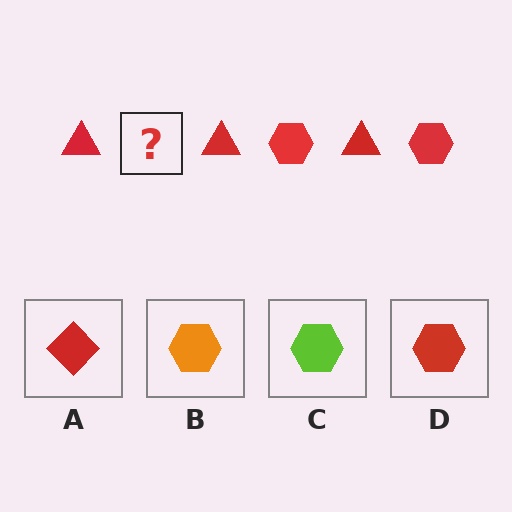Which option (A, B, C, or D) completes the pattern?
D.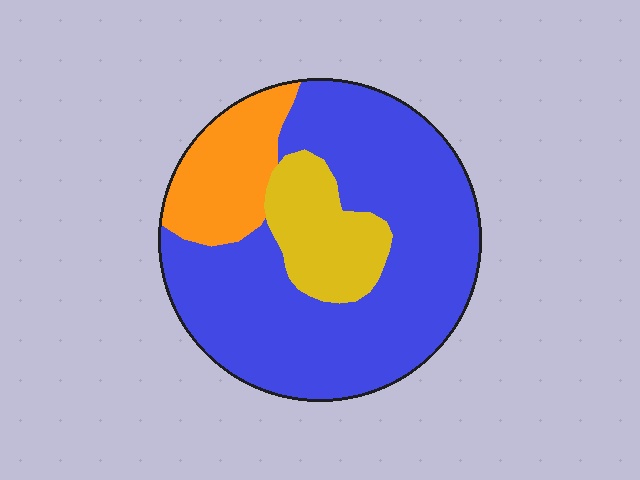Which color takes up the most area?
Blue, at roughly 70%.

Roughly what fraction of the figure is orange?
Orange covers 16% of the figure.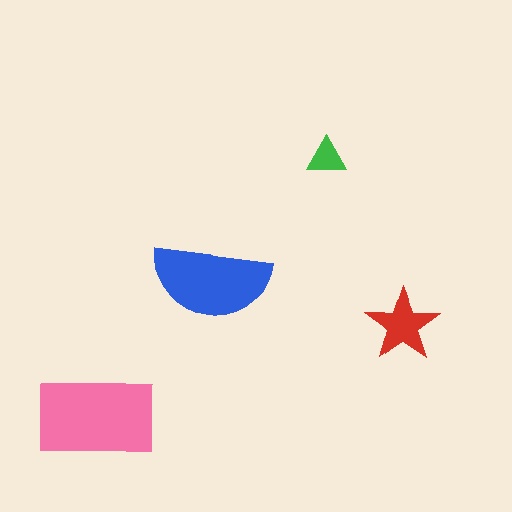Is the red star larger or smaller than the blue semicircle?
Smaller.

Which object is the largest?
The pink rectangle.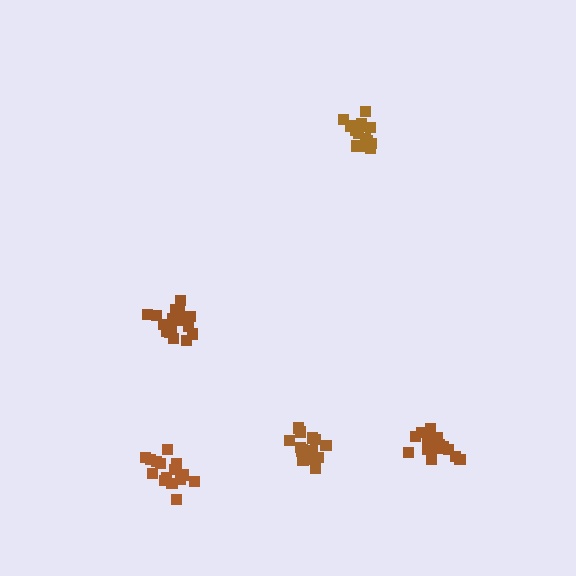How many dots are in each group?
Group 1: 19 dots, Group 2: 18 dots, Group 3: 15 dots, Group 4: 16 dots, Group 5: 17 dots (85 total).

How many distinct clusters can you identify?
There are 5 distinct clusters.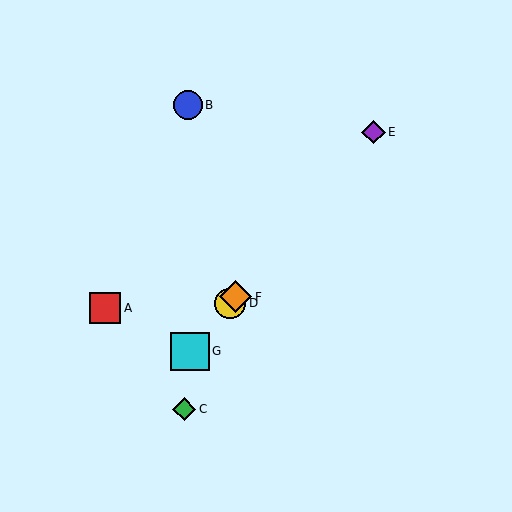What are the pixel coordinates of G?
Object G is at (190, 351).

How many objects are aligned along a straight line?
4 objects (D, E, F, G) are aligned along a straight line.